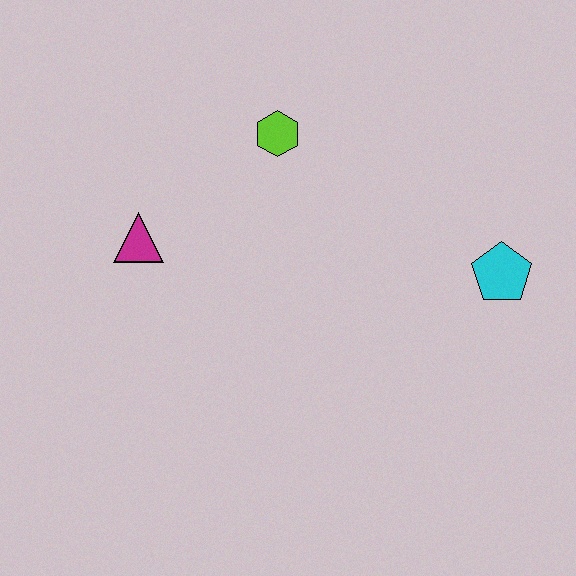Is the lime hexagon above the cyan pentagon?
Yes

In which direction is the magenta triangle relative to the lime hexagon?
The magenta triangle is to the left of the lime hexagon.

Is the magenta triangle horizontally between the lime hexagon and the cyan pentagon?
No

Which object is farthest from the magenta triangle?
The cyan pentagon is farthest from the magenta triangle.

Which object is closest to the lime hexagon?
The magenta triangle is closest to the lime hexagon.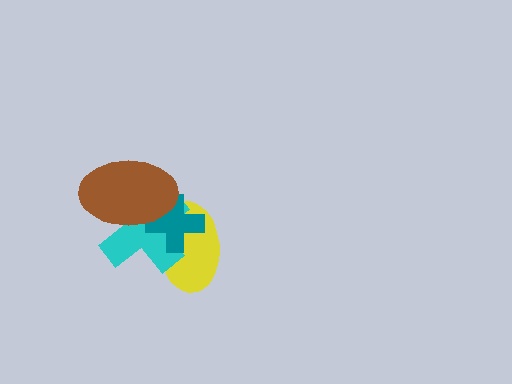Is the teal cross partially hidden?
Yes, it is partially covered by another shape.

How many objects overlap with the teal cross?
3 objects overlap with the teal cross.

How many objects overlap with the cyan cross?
3 objects overlap with the cyan cross.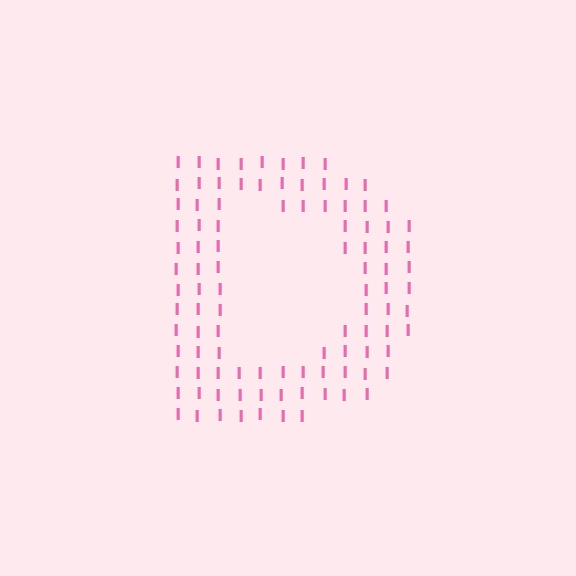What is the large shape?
The large shape is the letter D.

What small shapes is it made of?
It is made of small letter I's.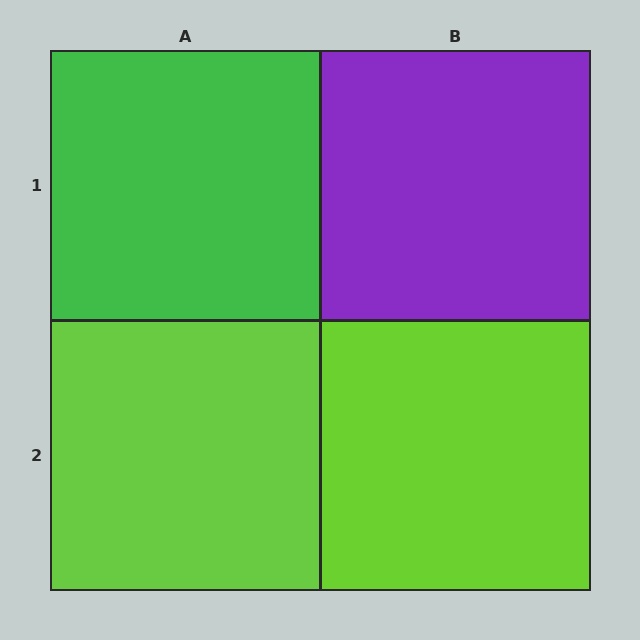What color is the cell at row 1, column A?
Green.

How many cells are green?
1 cell is green.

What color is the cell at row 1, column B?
Purple.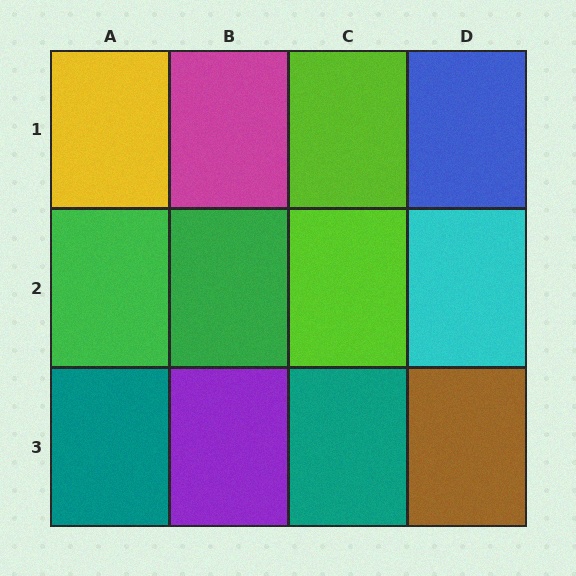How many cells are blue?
1 cell is blue.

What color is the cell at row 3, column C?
Teal.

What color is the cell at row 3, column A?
Teal.